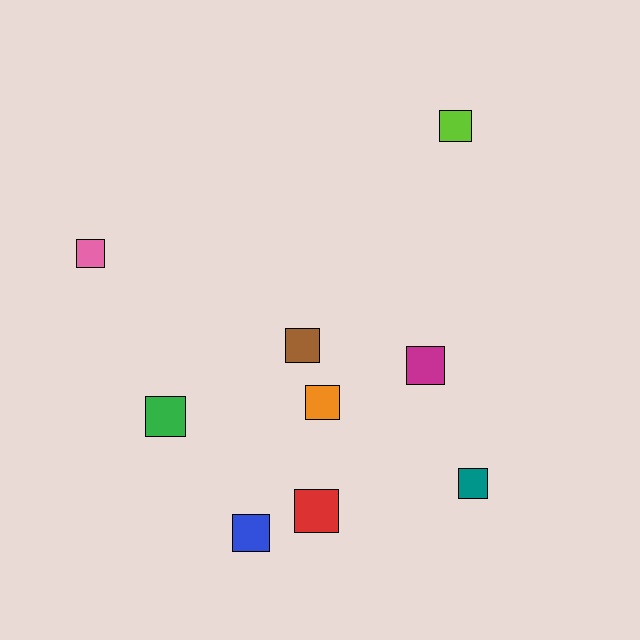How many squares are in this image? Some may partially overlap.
There are 9 squares.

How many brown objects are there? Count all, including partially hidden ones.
There is 1 brown object.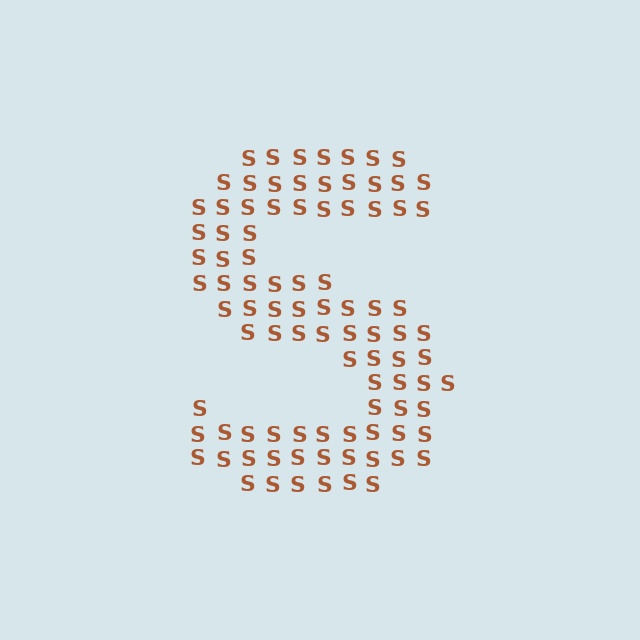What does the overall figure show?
The overall figure shows the letter S.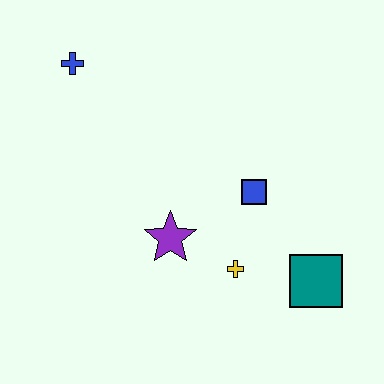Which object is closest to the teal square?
The yellow cross is closest to the teal square.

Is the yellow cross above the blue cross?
No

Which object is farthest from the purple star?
The blue cross is farthest from the purple star.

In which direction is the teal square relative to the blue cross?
The teal square is to the right of the blue cross.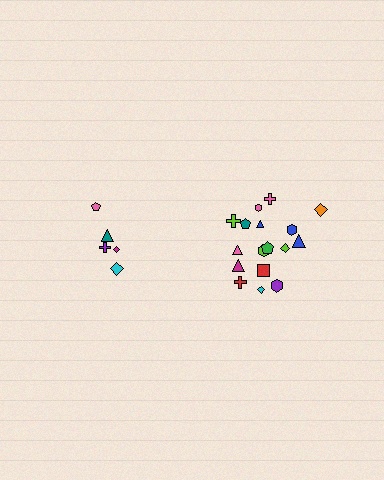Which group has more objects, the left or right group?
The right group.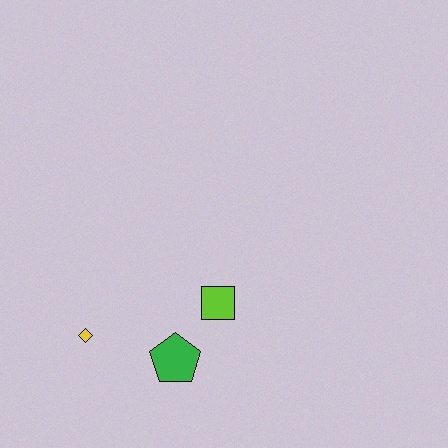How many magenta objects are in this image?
There are no magenta objects.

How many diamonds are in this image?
There is 1 diamond.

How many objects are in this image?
There are 3 objects.